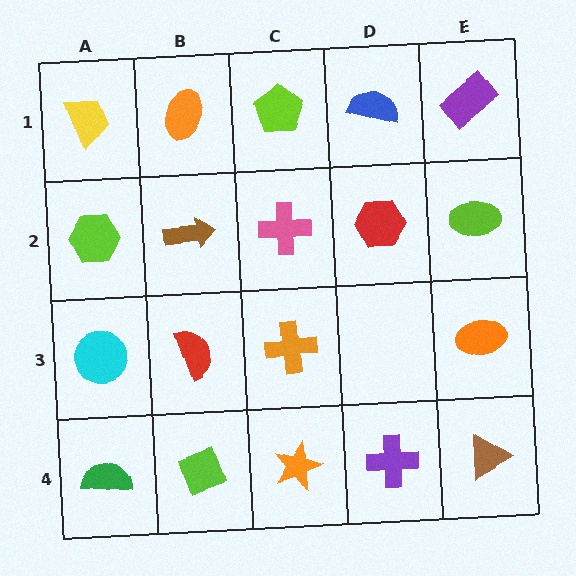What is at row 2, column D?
A red hexagon.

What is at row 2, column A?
A lime hexagon.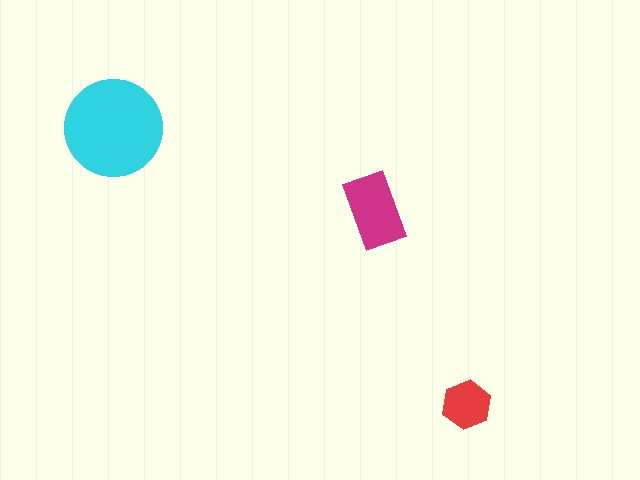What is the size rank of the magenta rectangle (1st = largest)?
2nd.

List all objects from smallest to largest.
The red hexagon, the magenta rectangle, the cyan circle.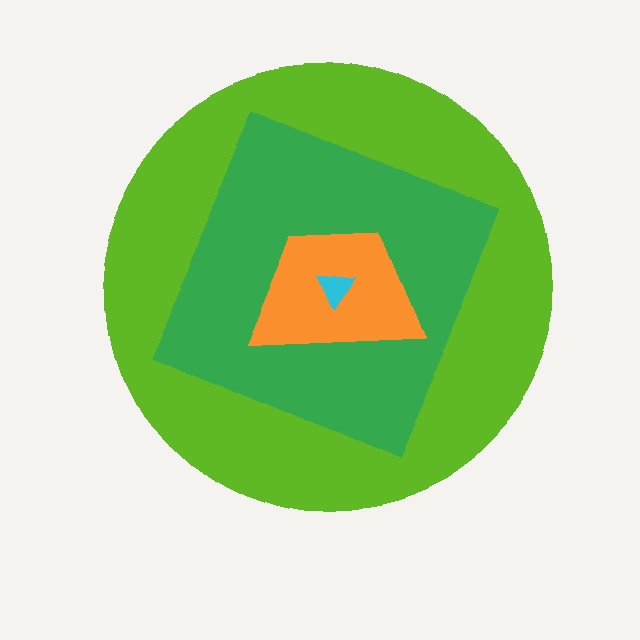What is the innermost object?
The cyan triangle.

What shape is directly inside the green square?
The orange trapezoid.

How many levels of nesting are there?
4.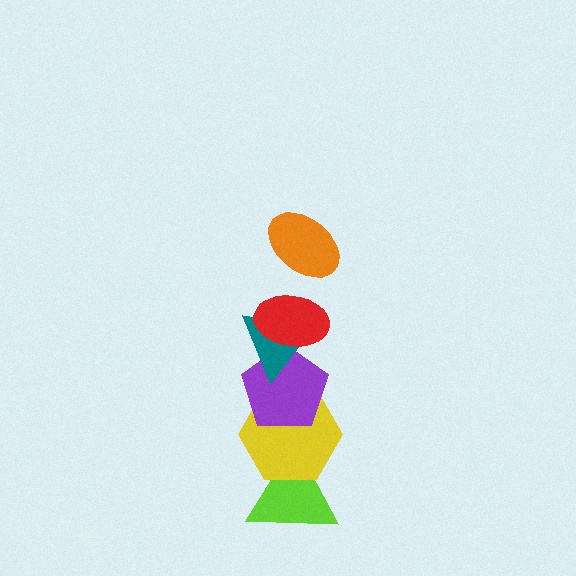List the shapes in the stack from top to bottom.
From top to bottom: the orange ellipse, the red ellipse, the teal triangle, the purple pentagon, the yellow hexagon, the lime triangle.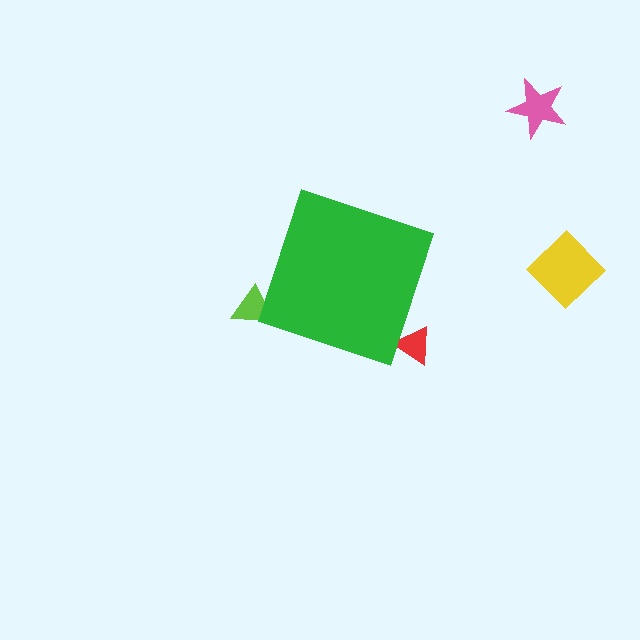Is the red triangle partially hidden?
Yes, the red triangle is partially hidden behind the green diamond.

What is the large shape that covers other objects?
A green diamond.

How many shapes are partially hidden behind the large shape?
2 shapes are partially hidden.